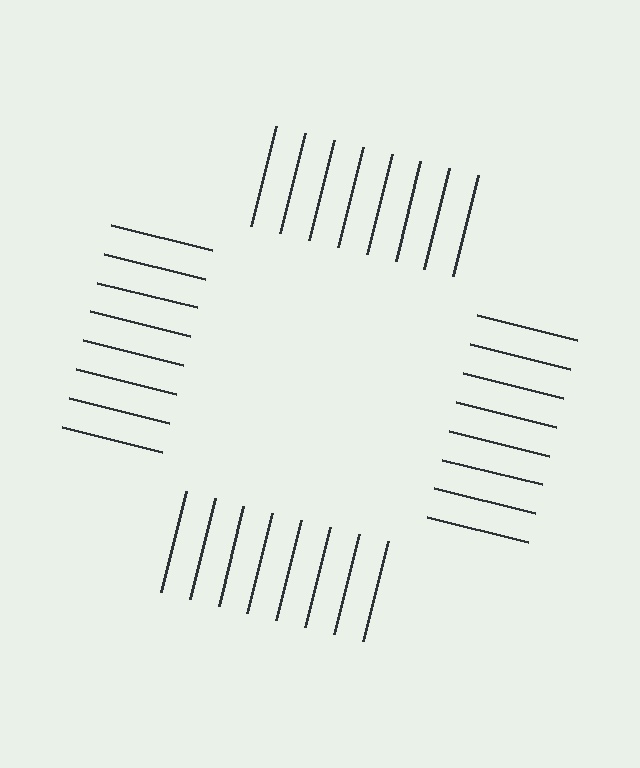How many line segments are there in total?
32 — 8 along each of the 4 edges.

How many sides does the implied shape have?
4 sides — the line-ends trace a square.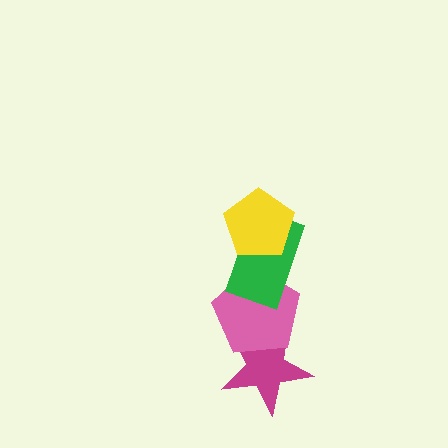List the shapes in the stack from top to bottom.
From top to bottom: the yellow pentagon, the green rectangle, the pink pentagon, the magenta star.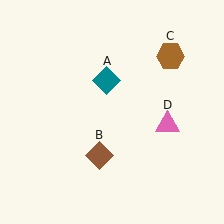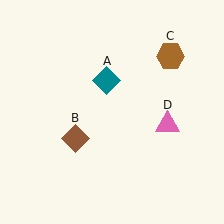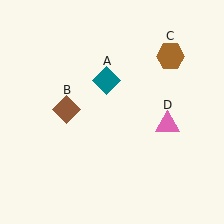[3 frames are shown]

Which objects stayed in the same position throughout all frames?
Teal diamond (object A) and brown hexagon (object C) and pink triangle (object D) remained stationary.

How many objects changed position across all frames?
1 object changed position: brown diamond (object B).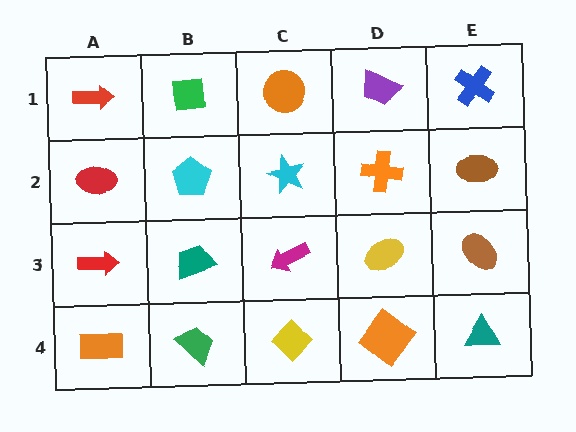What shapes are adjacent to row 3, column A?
A red ellipse (row 2, column A), an orange rectangle (row 4, column A), a teal trapezoid (row 3, column B).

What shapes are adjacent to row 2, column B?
A green square (row 1, column B), a teal trapezoid (row 3, column B), a red ellipse (row 2, column A), a cyan star (row 2, column C).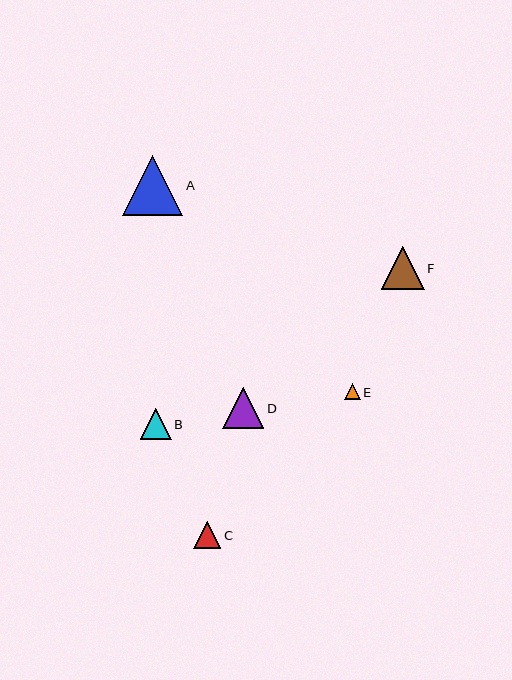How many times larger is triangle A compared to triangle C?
Triangle A is approximately 2.2 times the size of triangle C.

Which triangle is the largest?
Triangle A is the largest with a size of approximately 60 pixels.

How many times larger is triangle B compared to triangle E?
Triangle B is approximately 2.0 times the size of triangle E.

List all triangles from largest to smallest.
From largest to smallest: A, F, D, B, C, E.